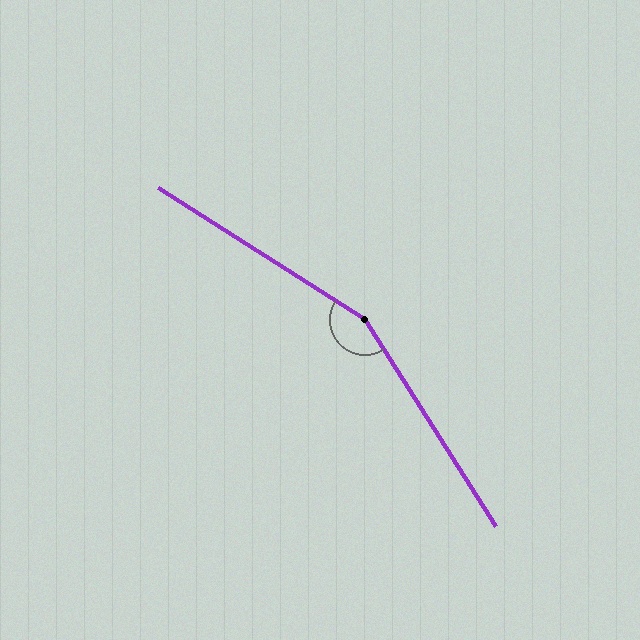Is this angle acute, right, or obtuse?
It is obtuse.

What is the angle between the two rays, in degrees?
Approximately 155 degrees.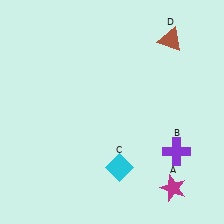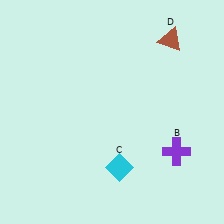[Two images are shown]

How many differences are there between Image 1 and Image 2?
There is 1 difference between the two images.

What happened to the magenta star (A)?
The magenta star (A) was removed in Image 2. It was in the bottom-right area of Image 1.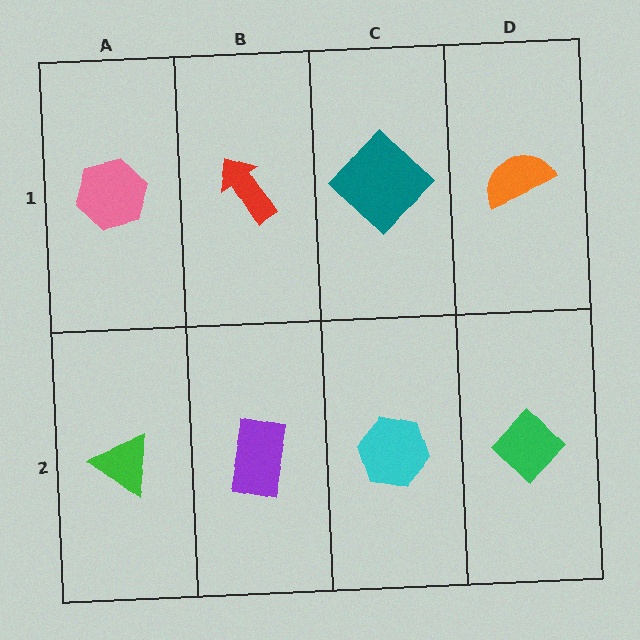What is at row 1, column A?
A pink hexagon.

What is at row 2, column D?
A green diamond.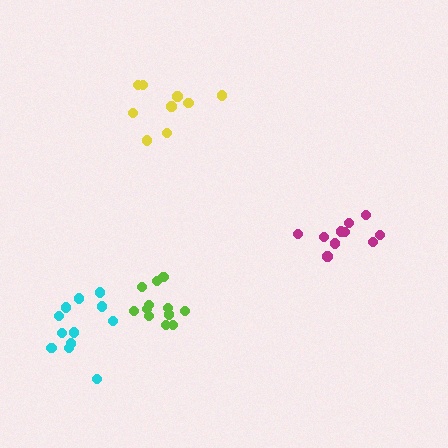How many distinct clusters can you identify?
There are 4 distinct clusters.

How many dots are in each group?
Group 1: 12 dots, Group 2: 10 dots, Group 3: 9 dots, Group 4: 12 dots (43 total).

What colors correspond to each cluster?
The clusters are colored: lime, magenta, yellow, cyan.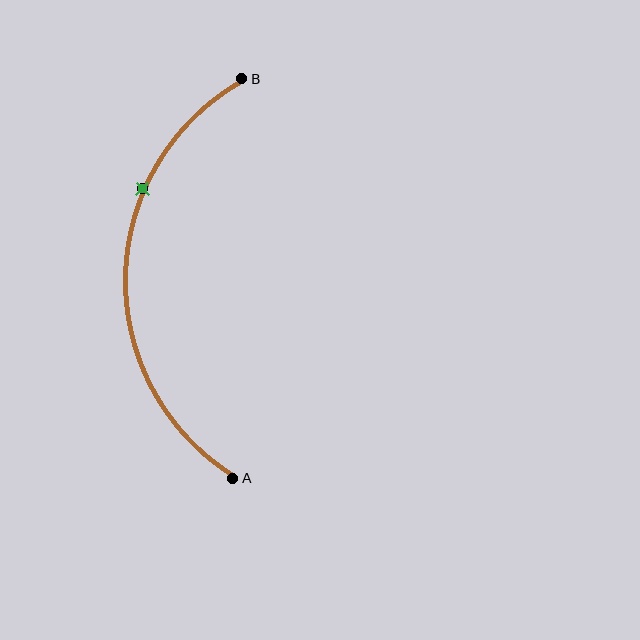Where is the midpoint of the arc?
The arc midpoint is the point on the curve farthest from the straight line joining A and B. It sits to the left of that line.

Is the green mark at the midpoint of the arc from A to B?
No. The green mark lies on the arc but is closer to endpoint B. The arc midpoint would be at the point on the curve equidistant along the arc from both A and B.